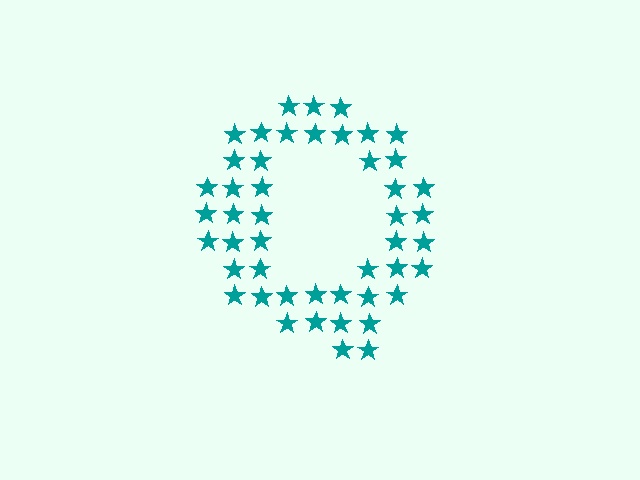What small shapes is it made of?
It is made of small stars.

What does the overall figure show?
The overall figure shows the letter Q.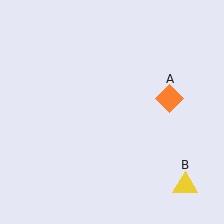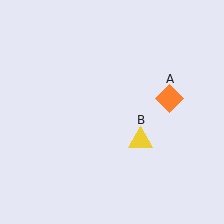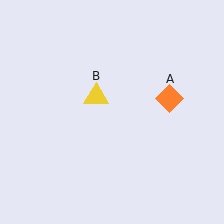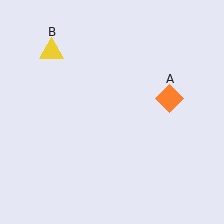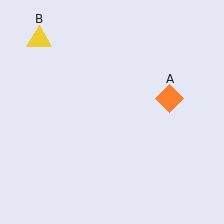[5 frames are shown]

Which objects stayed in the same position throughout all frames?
Orange diamond (object A) remained stationary.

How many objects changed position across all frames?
1 object changed position: yellow triangle (object B).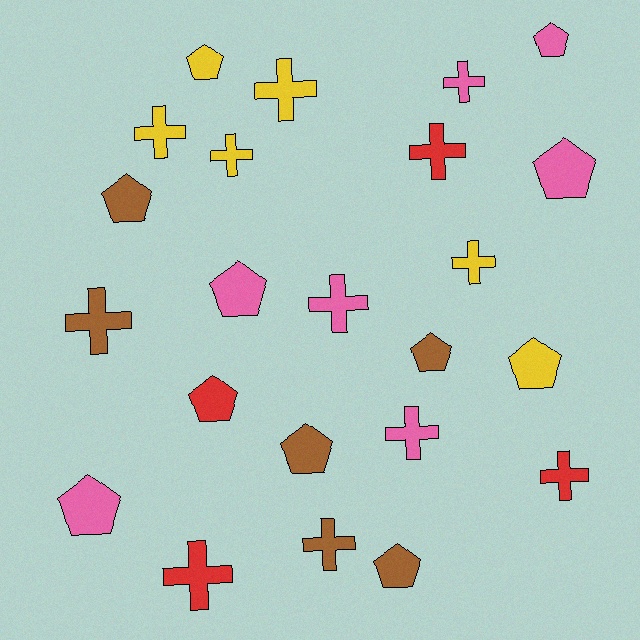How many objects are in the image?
There are 23 objects.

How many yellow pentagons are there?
There are 2 yellow pentagons.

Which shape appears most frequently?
Cross, with 12 objects.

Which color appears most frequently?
Pink, with 7 objects.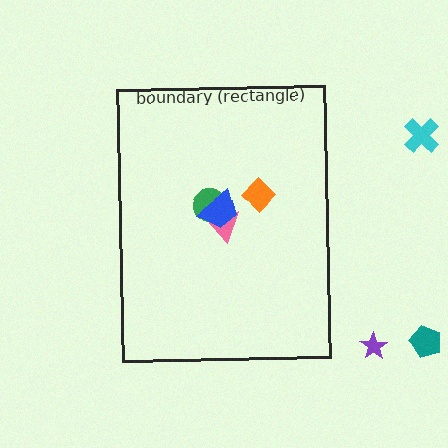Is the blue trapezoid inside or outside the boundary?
Inside.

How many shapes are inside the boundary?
4 inside, 3 outside.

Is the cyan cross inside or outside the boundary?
Outside.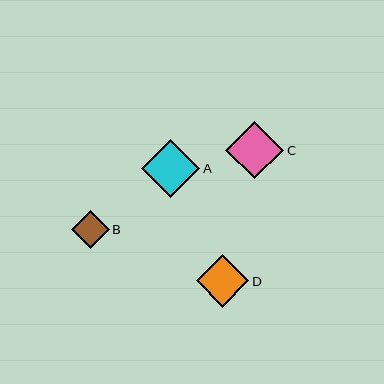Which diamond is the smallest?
Diamond B is the smallest with a size of approximately 38 pixels.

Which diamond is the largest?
Diamond A is the largest with a size of approximately 58 pixels.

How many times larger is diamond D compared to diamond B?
Diamond D is approximately 1.4 times the size of diamond B.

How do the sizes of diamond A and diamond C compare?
Diamond A and diamond C are approximately the same size.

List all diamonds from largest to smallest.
From largest to smallest: A, C, D, B.